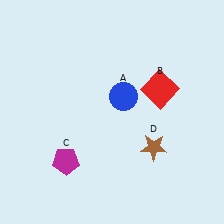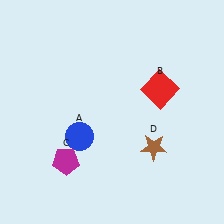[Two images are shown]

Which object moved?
The blue circle (A) moved left.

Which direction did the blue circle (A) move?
The blue circle (A) moved left.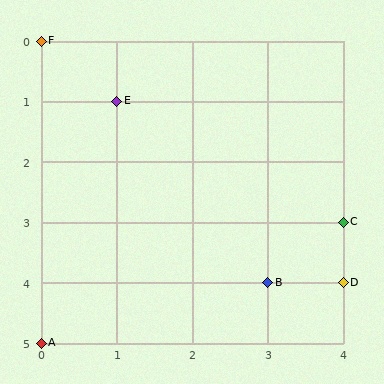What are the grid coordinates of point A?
Point A is at grid coordinates (0, 5).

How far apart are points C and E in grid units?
Points C and E are 3 columns and 2 rows apart (about 3.6 grid units diagonally).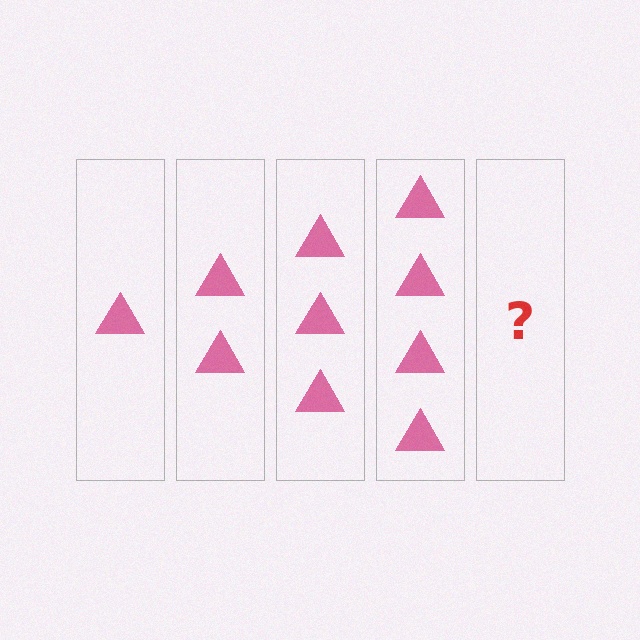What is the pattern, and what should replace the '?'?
The pattern is that each step adds one more triangle. The '?' should be 5 triangles.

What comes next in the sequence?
The next element should be 5 triangles.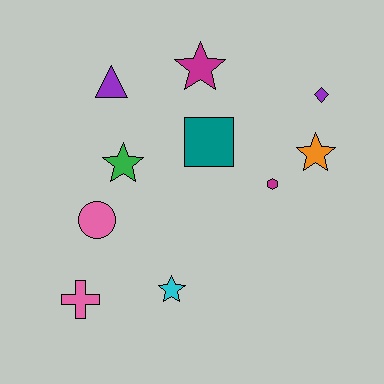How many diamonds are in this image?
There is 1 diamond.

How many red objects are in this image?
There are no red objects.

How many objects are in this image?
There are 10 objects.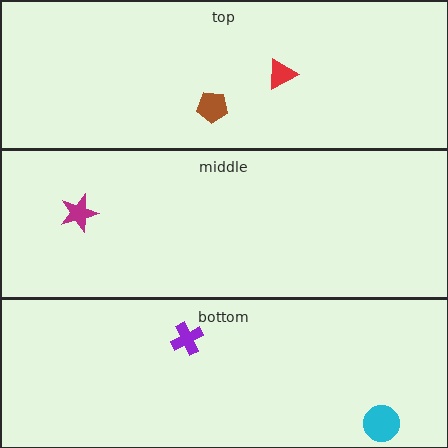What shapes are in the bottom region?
The cyan circle, the purple cross.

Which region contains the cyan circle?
The bottom region.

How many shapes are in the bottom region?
2.